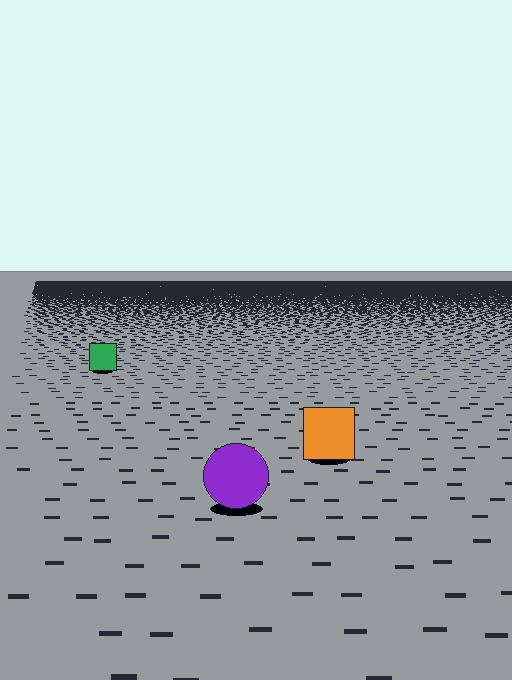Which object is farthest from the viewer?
The green square is farthest from the viewer. It appears smaller and the ground texture around it is denser.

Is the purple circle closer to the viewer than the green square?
Yes. The purple circle is closer — you can tell from the texture gradient: the ground texture is coarser near it.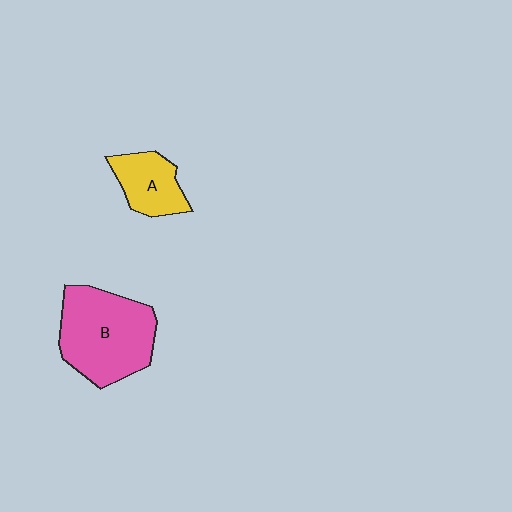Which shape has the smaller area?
Shape A (yellow).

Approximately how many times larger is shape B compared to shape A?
Approximately 2.1 times.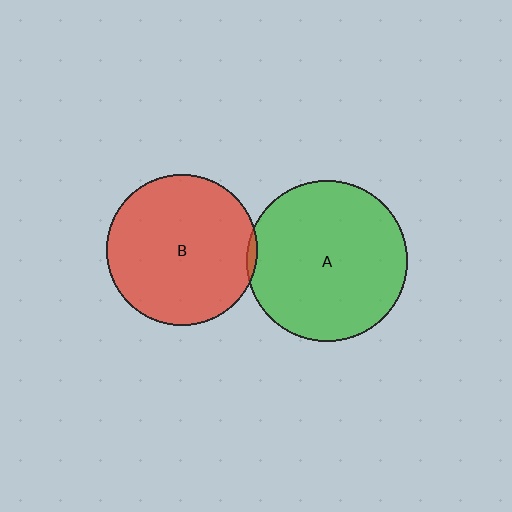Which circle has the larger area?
Circle A (green).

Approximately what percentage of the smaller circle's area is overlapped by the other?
Approximately 5%.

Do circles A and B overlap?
Yes.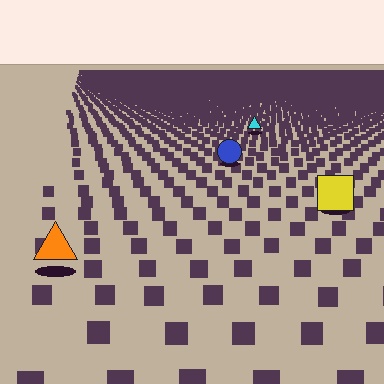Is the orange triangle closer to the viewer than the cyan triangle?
Yes. The orange triangle is closer — you can tell from the texture gradient: the ground texture is coarser near it.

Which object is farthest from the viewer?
The cyan triangle is farthest from the viewer. It appears smaller and the ground texture around it is denser.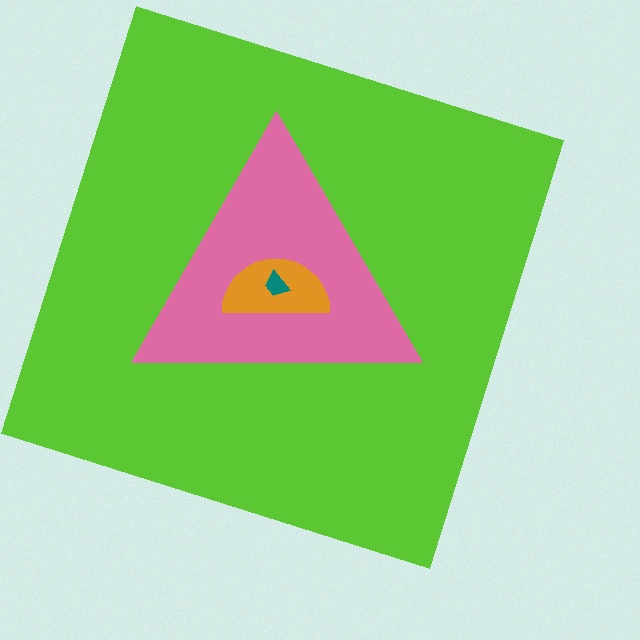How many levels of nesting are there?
4.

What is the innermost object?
The teal trapezoid.